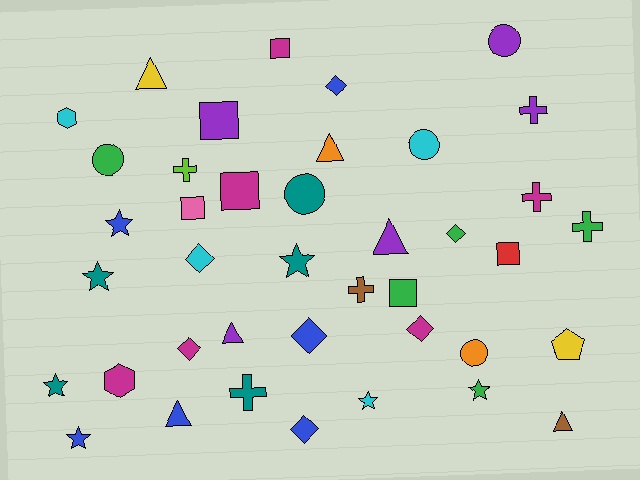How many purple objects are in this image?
There are 5 purple objects.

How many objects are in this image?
There are 40 objects.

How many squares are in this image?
There are 6 squares.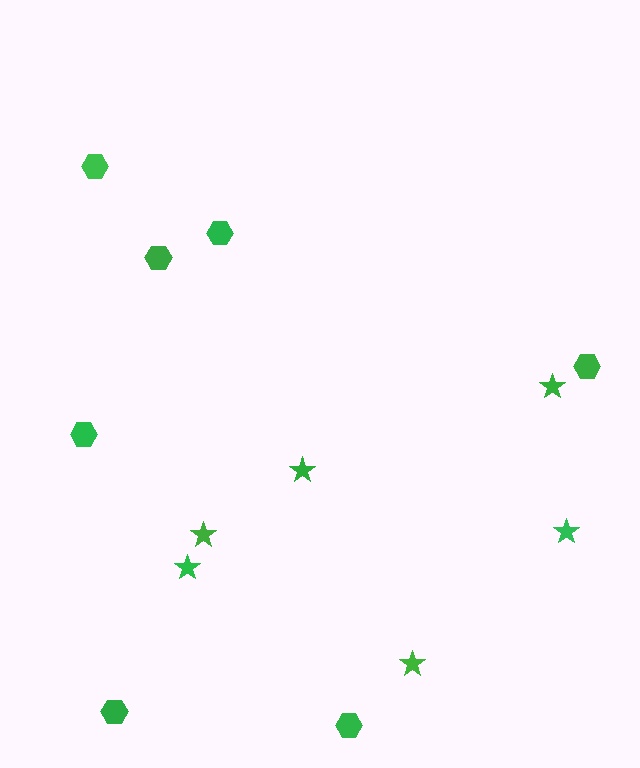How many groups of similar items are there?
There are 2 groups: one group of hexagons (7) and one group of stars (6).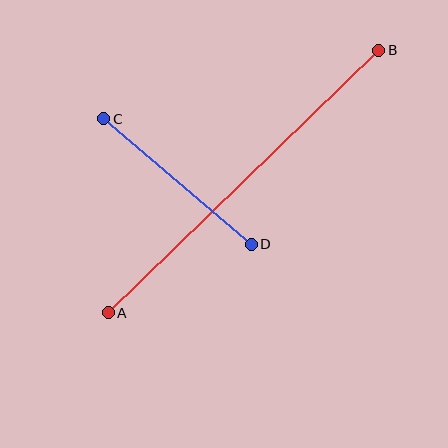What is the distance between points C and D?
The distance is approximately 194 pixels.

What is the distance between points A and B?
The distance is approximately 377 pixels.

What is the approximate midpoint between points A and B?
The midpoint is at approximately (244, 181) pixels.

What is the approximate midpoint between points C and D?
The midpoint is at approximately (177, 182) pixels.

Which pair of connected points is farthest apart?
Points A and B are farthest apart.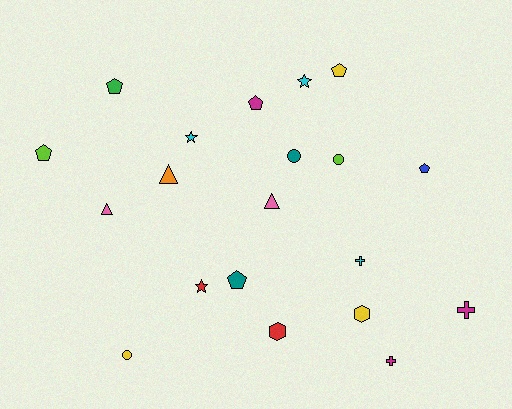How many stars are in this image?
There are 3 stars.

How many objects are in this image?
There are 20 objects.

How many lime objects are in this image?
There are 2 lime objects.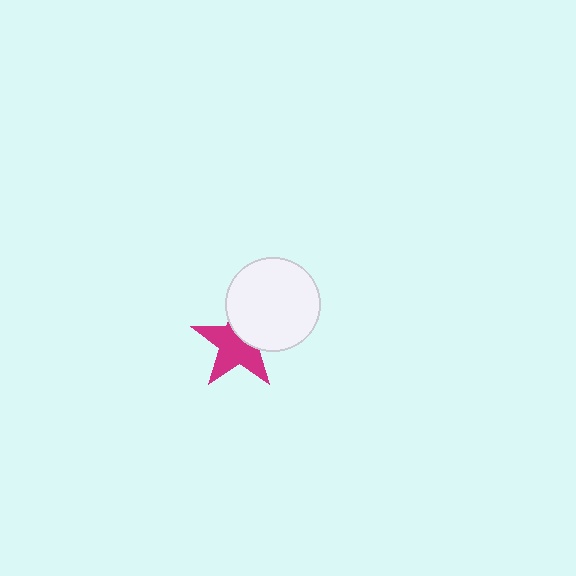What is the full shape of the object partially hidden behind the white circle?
The partially hidden object is a magenta star.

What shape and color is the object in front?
The object in front is a white circle.